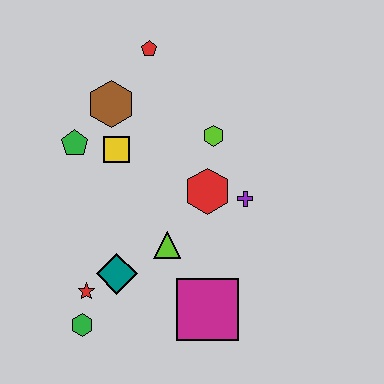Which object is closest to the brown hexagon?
The yellow square is closest to the brown hexagon.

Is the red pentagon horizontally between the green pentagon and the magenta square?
Yes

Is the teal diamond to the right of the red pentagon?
No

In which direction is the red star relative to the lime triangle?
The red star is to the left of the lime triangle.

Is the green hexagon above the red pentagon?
No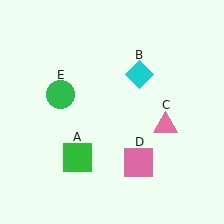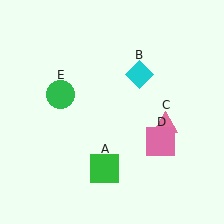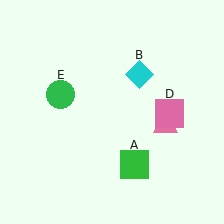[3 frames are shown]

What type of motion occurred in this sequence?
The green square (object A), pink square (object D) rotated counterclockwise around the center of the scene.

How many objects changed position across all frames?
2 objects changed position: green square (object A), pink square (object D).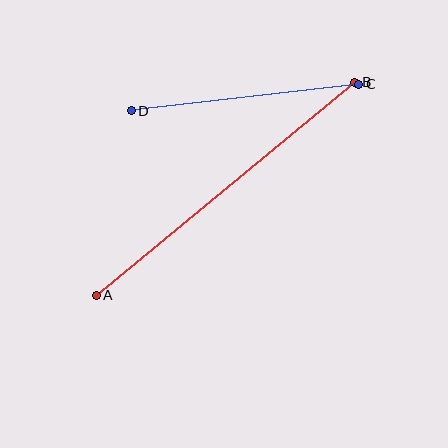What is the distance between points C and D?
The distance is approximately 229 pixels.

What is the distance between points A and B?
The distance is approximately 335 pixels.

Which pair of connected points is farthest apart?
Points A and B are farthest apart.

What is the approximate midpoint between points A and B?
The midpoint is at approximately (225, 189) pixels.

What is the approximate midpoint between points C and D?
The midpoint is at approximately (245, 97) pixels.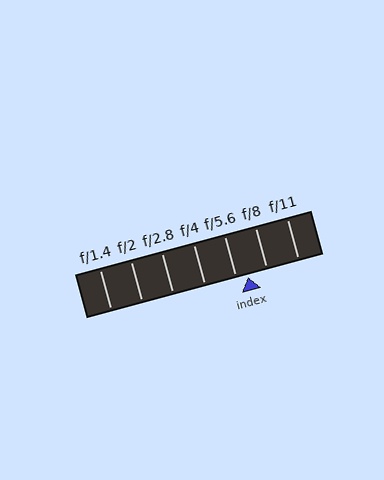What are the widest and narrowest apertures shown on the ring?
The widest aperture shown is f/1.4 and the narrowest is f/11.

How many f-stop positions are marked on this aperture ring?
There are 7 f-stop positions marked.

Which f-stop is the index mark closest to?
The index mark is closest to f/5.6.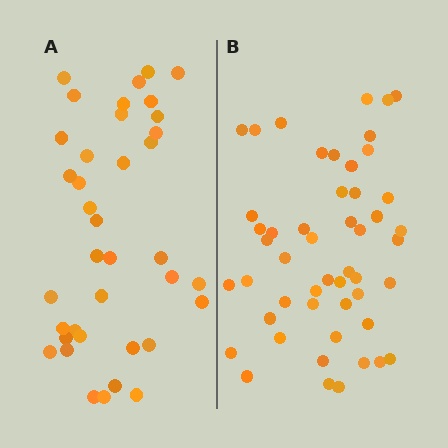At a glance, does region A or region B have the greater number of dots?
Region B (the right region) has more dots.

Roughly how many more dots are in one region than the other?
Region B has roughly 12 or so more dots than region A.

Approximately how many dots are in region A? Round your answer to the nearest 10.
About 40 dots. (The exact count is 38, which rounds to 40.)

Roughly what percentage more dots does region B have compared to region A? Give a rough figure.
About 30% more.